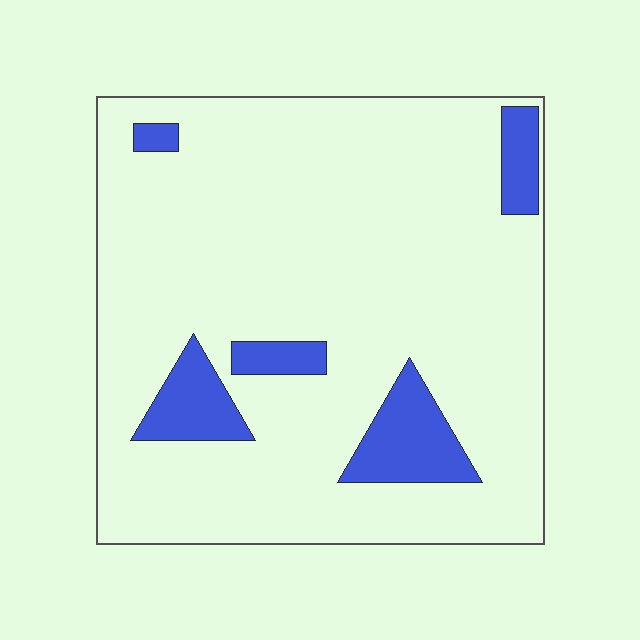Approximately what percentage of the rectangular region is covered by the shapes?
Approximately 10%.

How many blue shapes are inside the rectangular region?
5.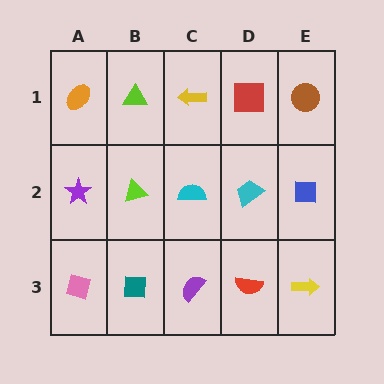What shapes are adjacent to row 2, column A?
An orange ellipse (row 1, column A), a pink diamond (row 3, column A), a lime triangle (row 2, column B).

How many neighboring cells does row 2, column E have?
3.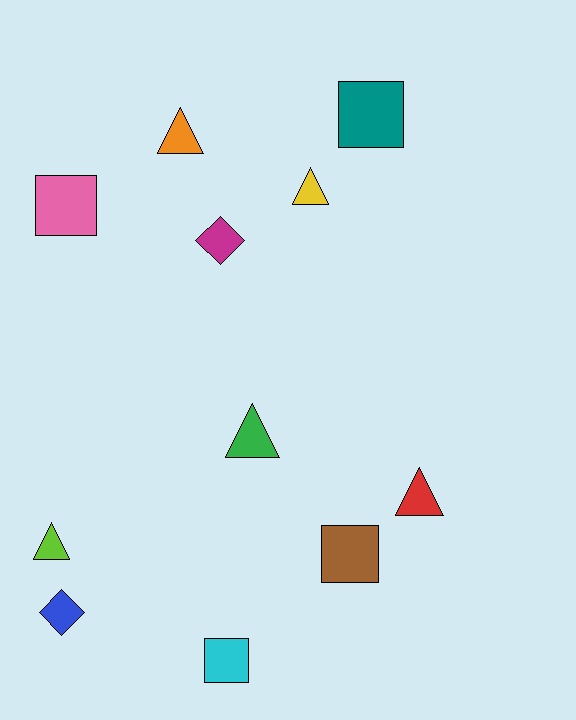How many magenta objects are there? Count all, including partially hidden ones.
There is 1 magenta object.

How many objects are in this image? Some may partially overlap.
There are 11 objects.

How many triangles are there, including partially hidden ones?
There are 5 triangles.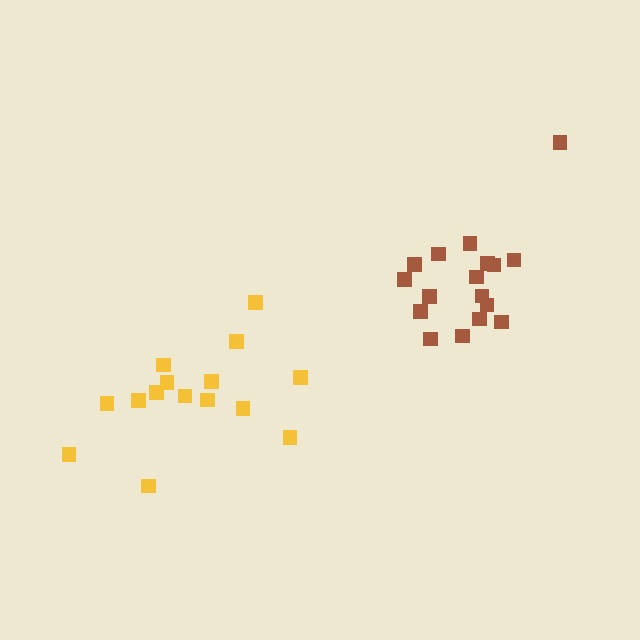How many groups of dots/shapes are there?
There are 2 groups.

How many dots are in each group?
Group 1: 17 dots, Group 2: 15 dots (32 total).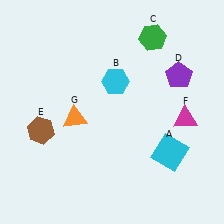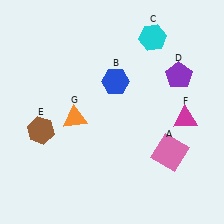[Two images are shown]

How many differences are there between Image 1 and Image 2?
There are 3 differences between the two images.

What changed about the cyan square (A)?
In Image 1, A is cyan. In Image 2, it changed to pink.